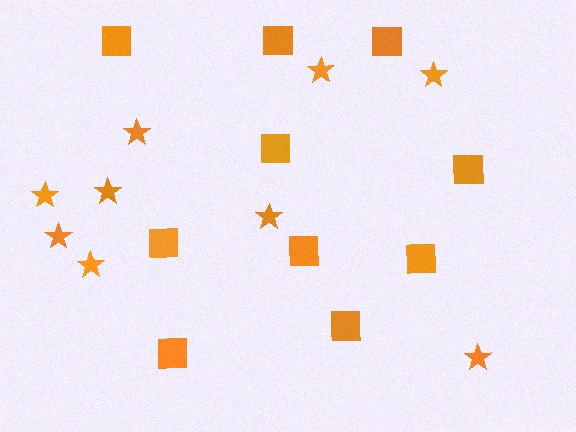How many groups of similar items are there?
There are 2 groups: one group of stars (9) and one group of squares (10).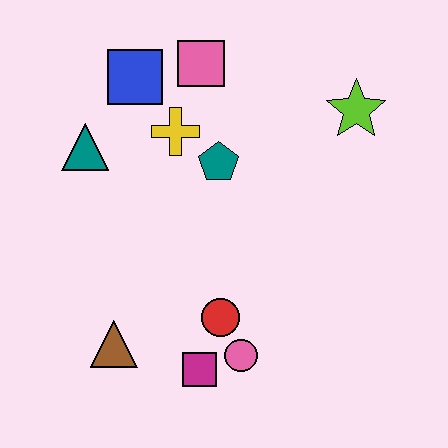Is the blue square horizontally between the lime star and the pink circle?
No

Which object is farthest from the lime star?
The brown triangle is farthest from the lime star.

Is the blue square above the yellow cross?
Yes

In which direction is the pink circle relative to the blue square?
The pink circle is below the blue square.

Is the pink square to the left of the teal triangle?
No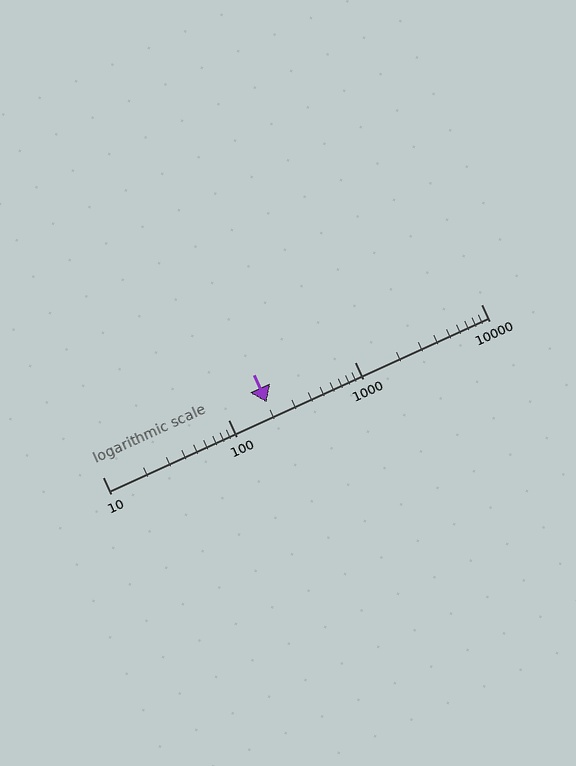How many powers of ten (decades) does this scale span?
The scale spans 3 decades, from 10 to 10000.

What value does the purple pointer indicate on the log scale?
The pointer indicates approximately 200.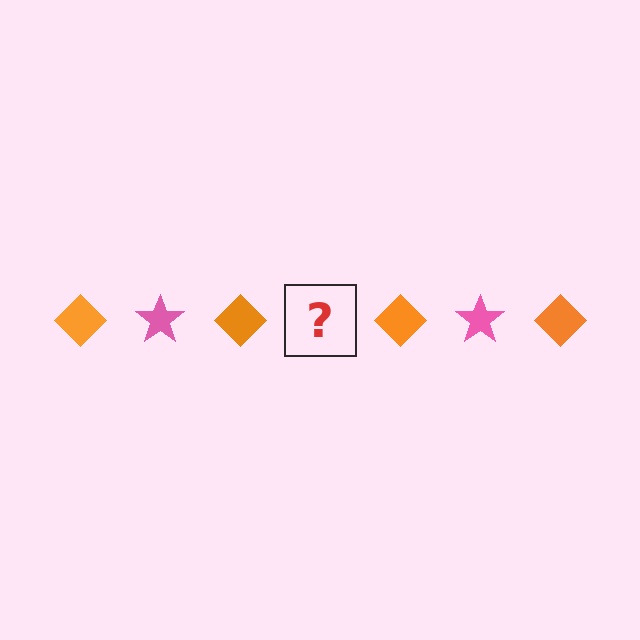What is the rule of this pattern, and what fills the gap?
The rule is that the pattern alternates between orange diamond and pink star. The gap should be filled with a pink star.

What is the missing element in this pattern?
The missing element is a pink star.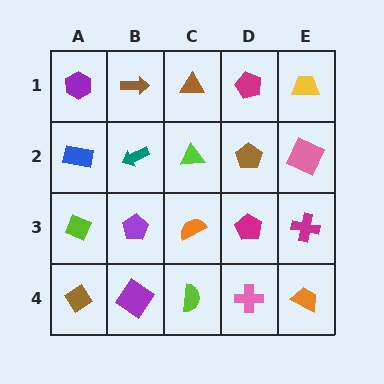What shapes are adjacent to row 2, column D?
A magenta pentagon (row 1, column D), a magenta pentagon (row 3, column D), a lime triangle (row 2, column C), a pink square (row 2, column E).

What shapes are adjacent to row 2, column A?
A purple hexagon (row 1, column A), a lime diamond (row 3, column A), a teal arrow (row 2, column B).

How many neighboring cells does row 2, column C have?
4.